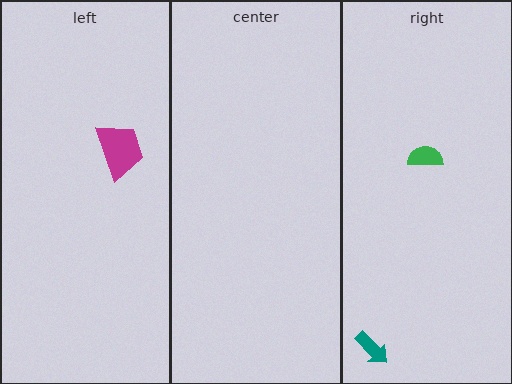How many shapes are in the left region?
1.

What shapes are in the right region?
The green semicircle, the teal arrow.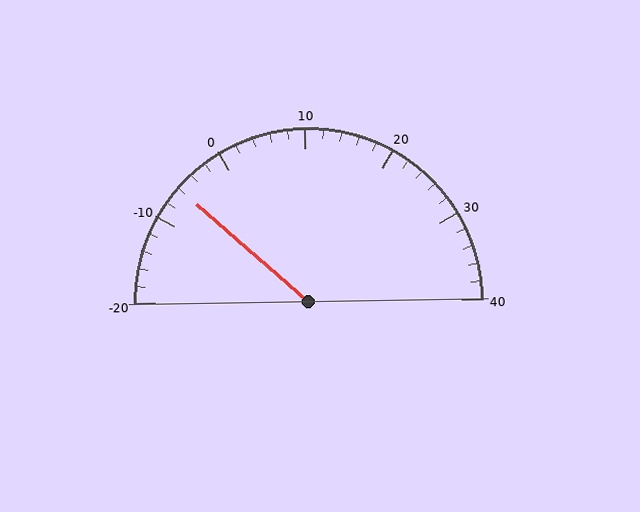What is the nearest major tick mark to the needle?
The nearest major tick mark is -10.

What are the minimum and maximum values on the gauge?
The gauge ranges from -20 to 40.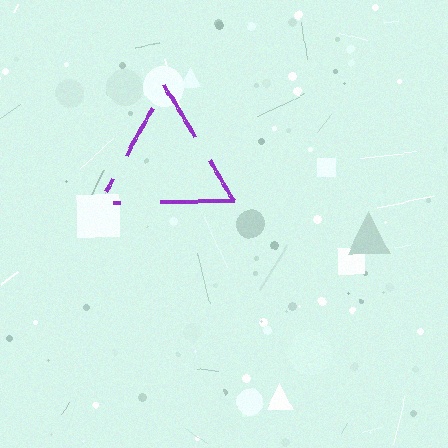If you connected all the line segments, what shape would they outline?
They would outline a triangle.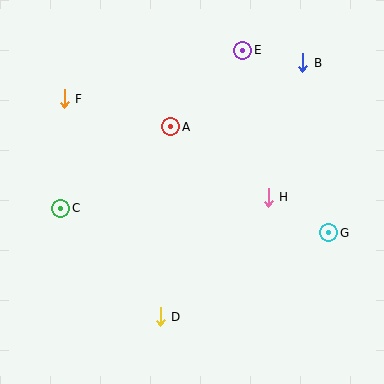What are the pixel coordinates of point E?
Point E is at (243, 50).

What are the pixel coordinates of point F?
Point F is at (64, 99).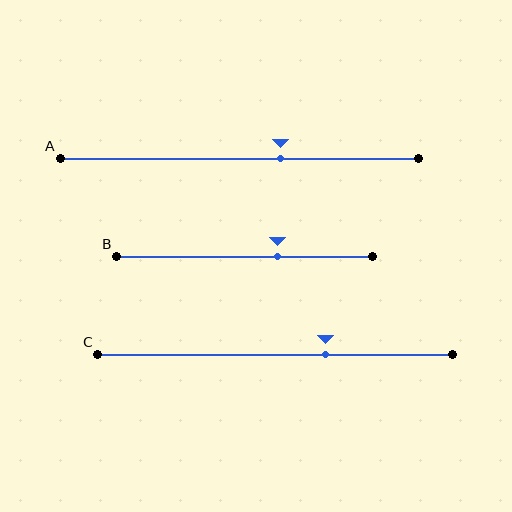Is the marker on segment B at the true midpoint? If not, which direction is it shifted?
No, the marker on segment B is shifted to the right by about 13% of the segment length.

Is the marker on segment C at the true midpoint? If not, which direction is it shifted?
No, the marker on segment C is shifted to the right by about 14% of the segment length.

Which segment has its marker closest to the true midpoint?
Segment A has its marker closest to the true midpoint.